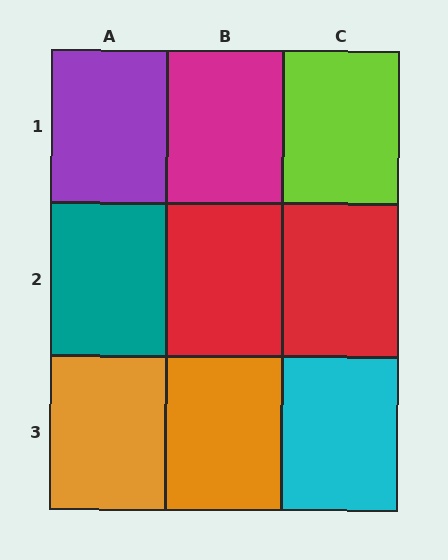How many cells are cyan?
1 cell is cyan.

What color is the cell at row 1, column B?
Magenta.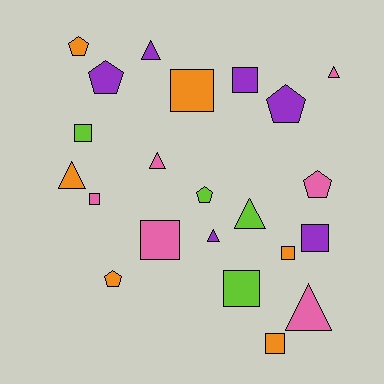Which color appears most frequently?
Purple, with 6 objects.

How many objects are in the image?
There are 22 objects.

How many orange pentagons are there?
There are 2 orange pentagons.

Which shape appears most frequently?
Square, with 9 objects.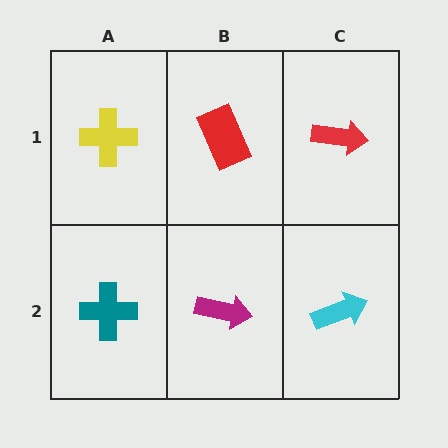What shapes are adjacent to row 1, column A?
A teal cross (row 2, column A), a red rectangle (row 1, column B).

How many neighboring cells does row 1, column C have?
2.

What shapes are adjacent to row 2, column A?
A yellow cross (row 1, column A), a magenta arrow (row 2, column B).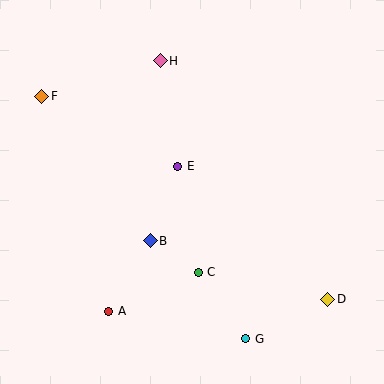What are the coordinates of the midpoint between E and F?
The midpoint between E and F is at (110, 131).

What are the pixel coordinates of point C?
Point C is at (198, 272).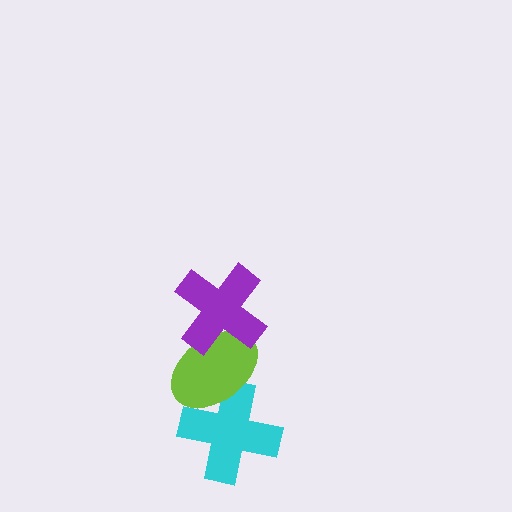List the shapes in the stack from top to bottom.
From top to bottom: the purple cross, the lime ellipse, the cyan cross.